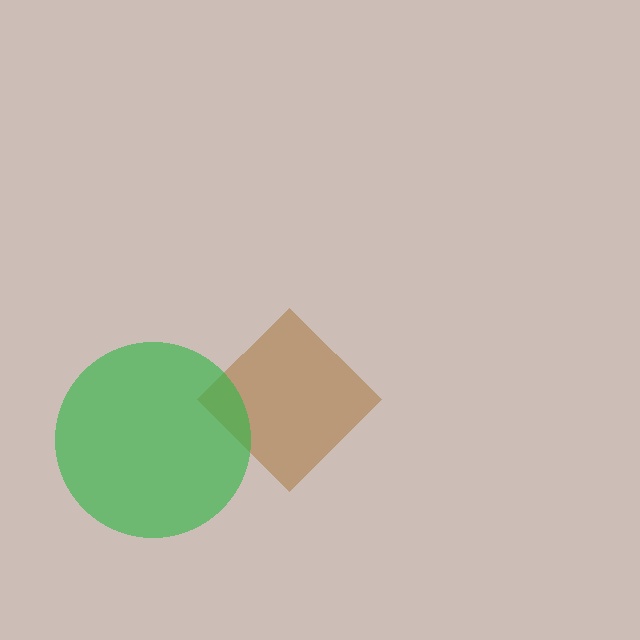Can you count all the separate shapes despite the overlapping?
Yes, there are 2 separate shapes.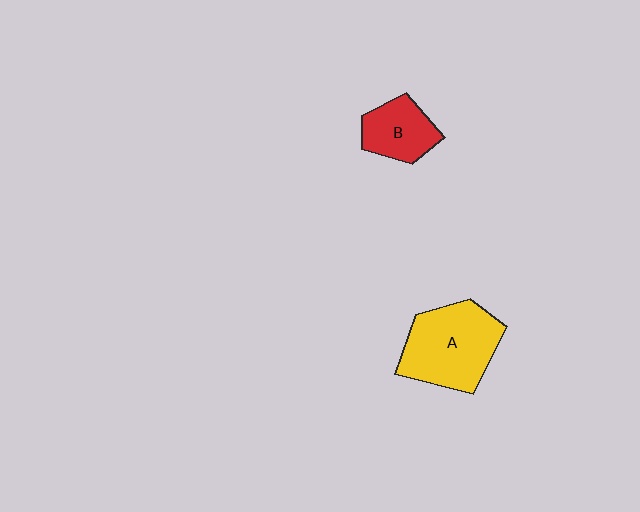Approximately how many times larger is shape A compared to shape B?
Approximately 1.8 times.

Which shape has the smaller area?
Shape B (red).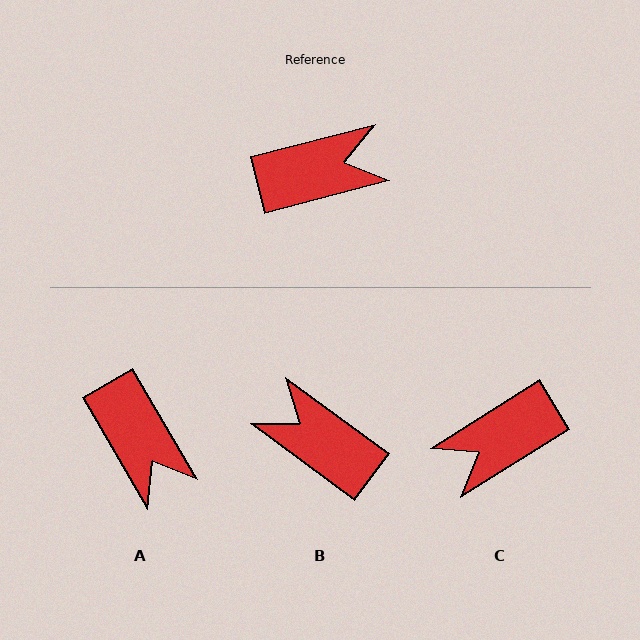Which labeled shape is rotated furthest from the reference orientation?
C, about 162 degrees away.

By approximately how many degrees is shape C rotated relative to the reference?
Approximately 162 degrees clockwise.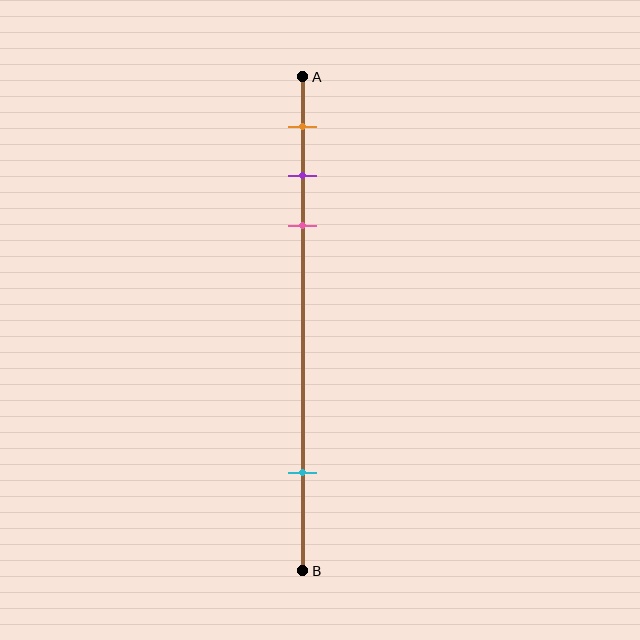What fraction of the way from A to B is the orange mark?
The orange mark is approximately 10% (0.1) of the way from A to B.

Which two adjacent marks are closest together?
The purple and pink marks are the closest adjacent pair.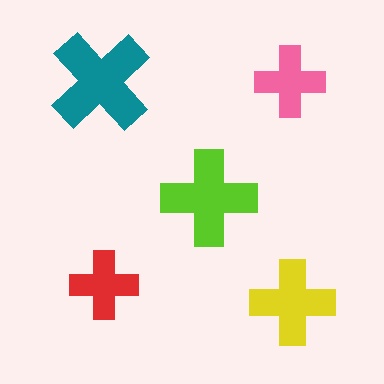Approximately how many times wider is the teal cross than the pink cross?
About 1.5 times wider.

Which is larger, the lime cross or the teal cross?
The teal one.